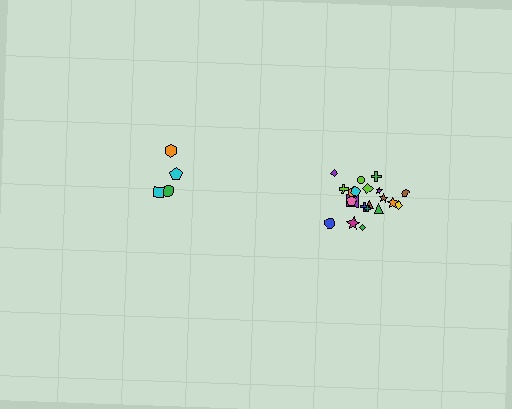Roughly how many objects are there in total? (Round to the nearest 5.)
Roughly 25 objects in total.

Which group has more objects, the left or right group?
The right group.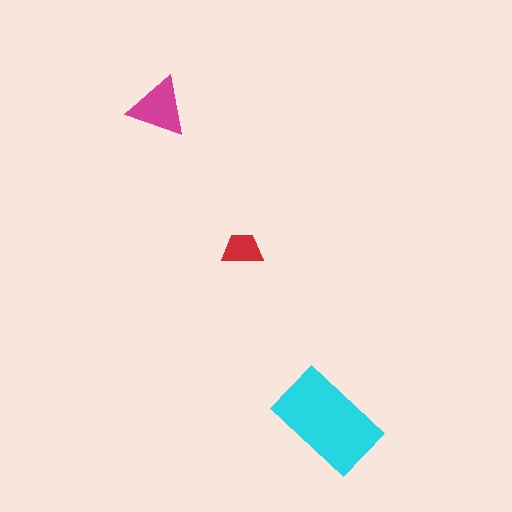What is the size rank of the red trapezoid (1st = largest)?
3rd.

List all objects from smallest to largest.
The red trapezoid, the magenta triangle, the cyan rectangle.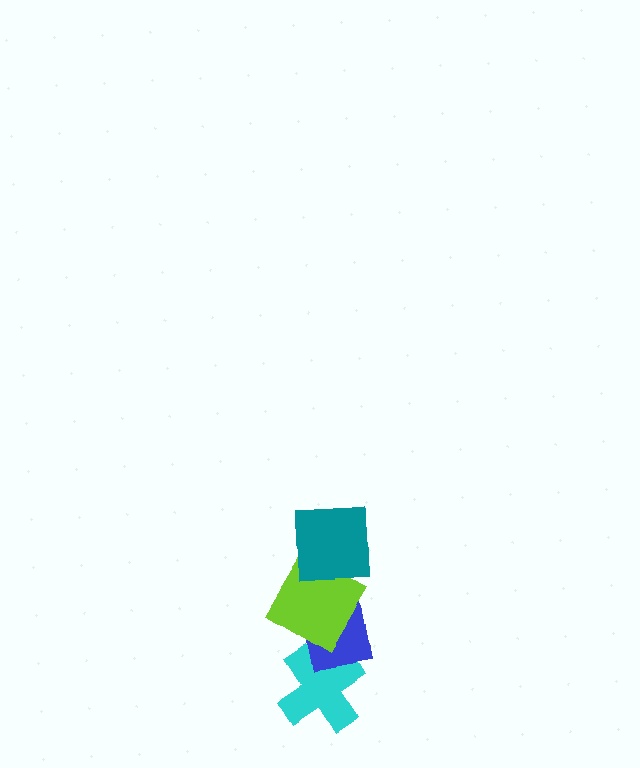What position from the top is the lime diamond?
The lime diamond is 2nd from the top.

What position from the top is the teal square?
The teal square is 1st from the top.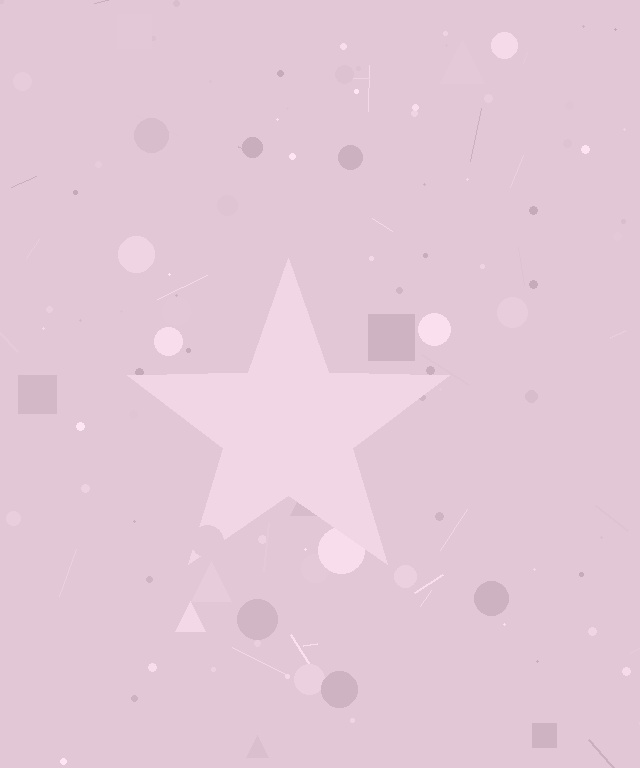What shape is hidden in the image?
A star is hidden in the image.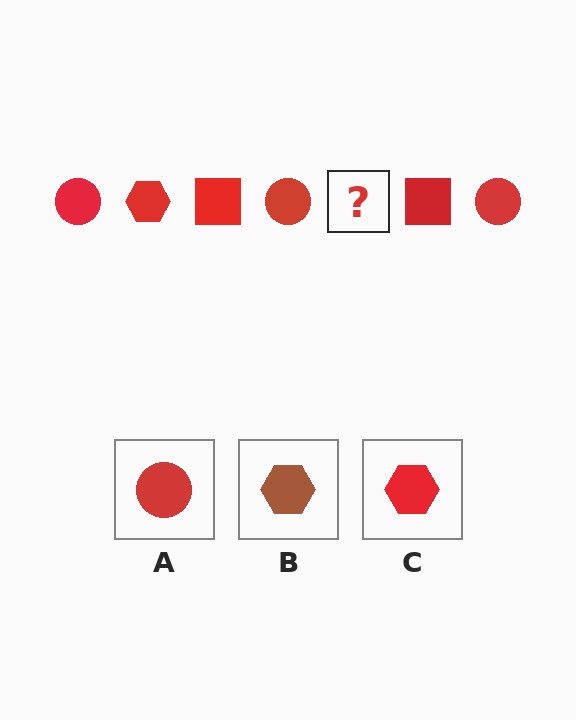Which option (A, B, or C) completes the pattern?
C.